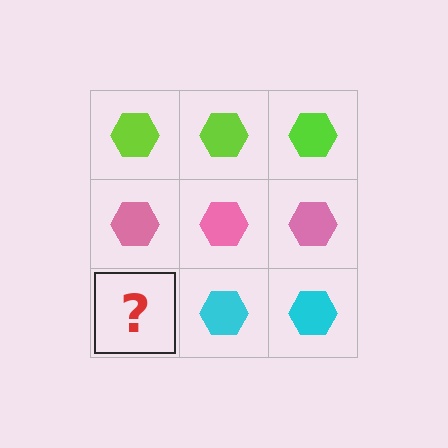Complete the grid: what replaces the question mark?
The question mark should be replaced with a cyan hexagon.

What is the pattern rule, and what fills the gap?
The rule is that each row has a consistent color. The gap should be filled with a cyan hexagon.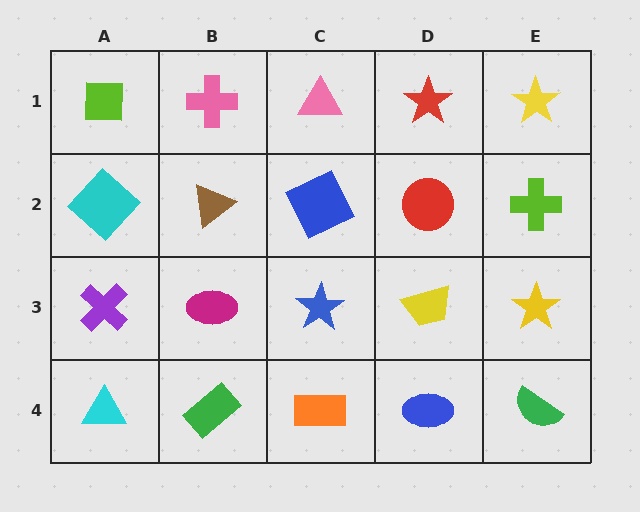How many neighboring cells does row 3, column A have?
3.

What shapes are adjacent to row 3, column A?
A cyan diamond (row 2, column A), a cyan triangle (row 4, column A), a magenta ellipse (row 3, column B).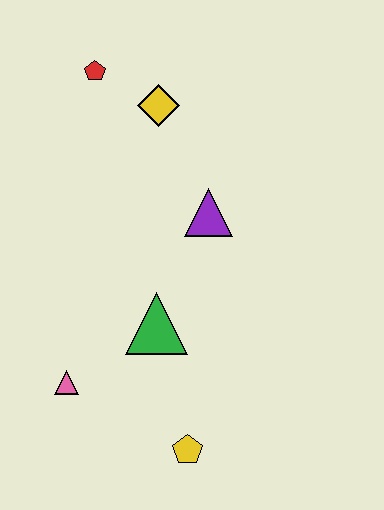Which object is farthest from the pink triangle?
The red pentagon is farthest from the pink triangle.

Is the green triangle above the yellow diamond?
No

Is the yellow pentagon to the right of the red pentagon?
Yes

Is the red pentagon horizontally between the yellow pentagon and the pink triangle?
Yes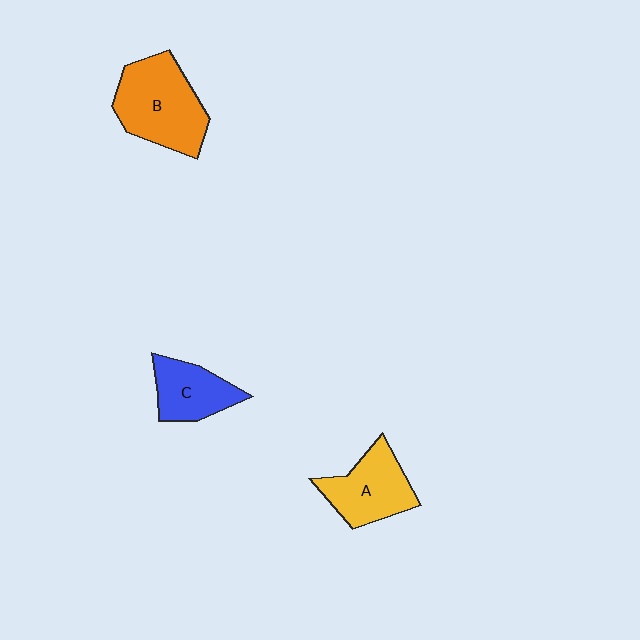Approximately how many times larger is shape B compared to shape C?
Approximately 1.6 times.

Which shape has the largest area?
Shape B (orange).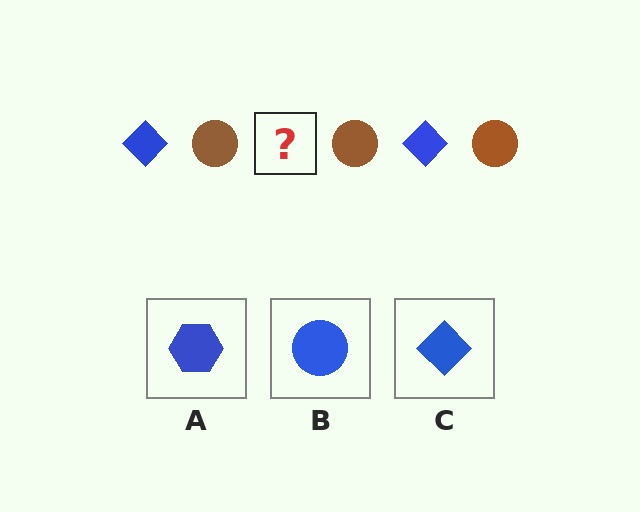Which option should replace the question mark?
Option C.